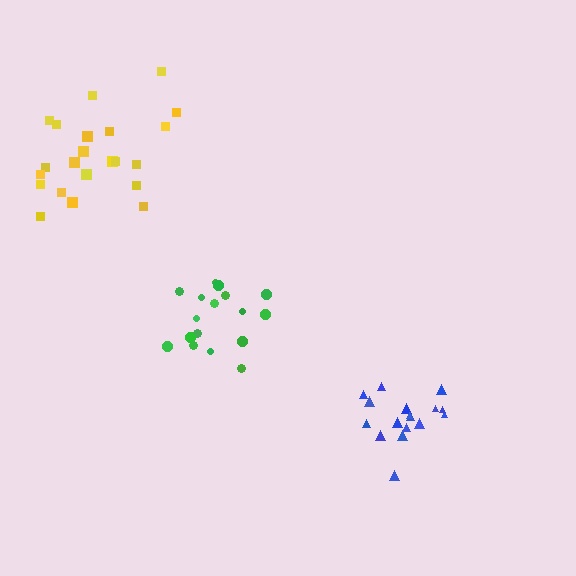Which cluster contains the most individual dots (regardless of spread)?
Yellow (22).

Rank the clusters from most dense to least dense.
green, blue, yellow.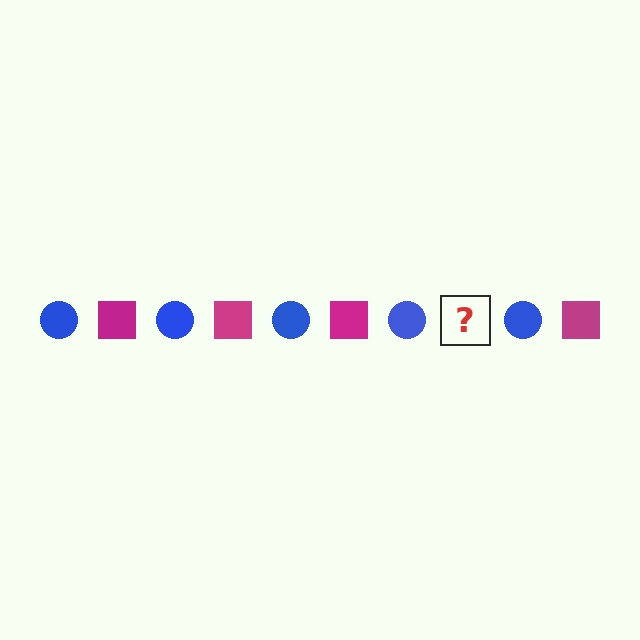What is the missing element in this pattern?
The missing element is a magenta square.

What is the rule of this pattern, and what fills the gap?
The rule is that the pattern alternates between blue circle and magenta square. The gap should be filled with a magenta square.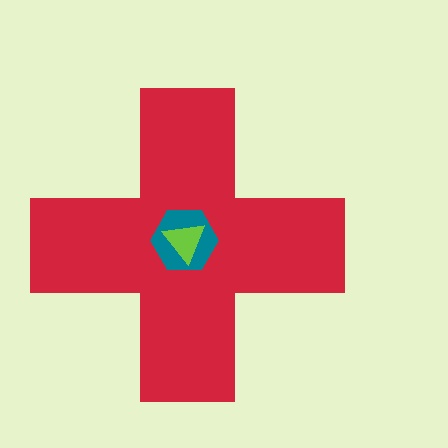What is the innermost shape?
The lime triangle.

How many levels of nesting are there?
3.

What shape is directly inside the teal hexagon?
The lime triangle.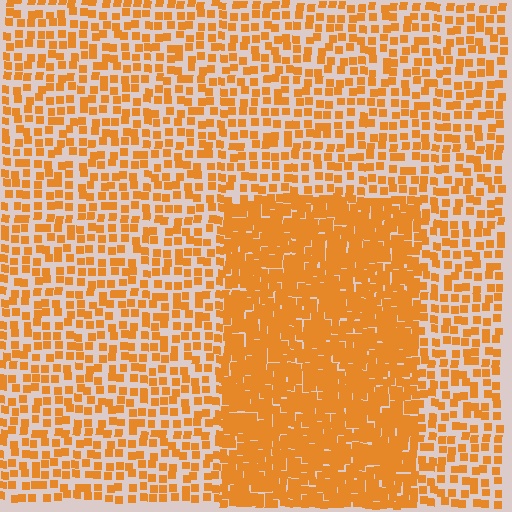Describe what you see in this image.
The image contains small orange elements arranged at two different densities. A rectangle-shaped region is visible where the elements are more densely packed than the surrounding area.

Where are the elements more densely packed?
The elements are more densely packed inside the rectangle boundary.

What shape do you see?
I see a rectangle.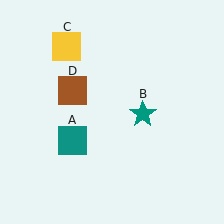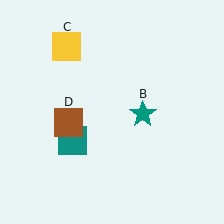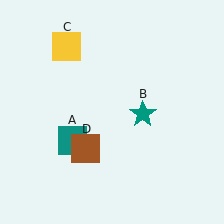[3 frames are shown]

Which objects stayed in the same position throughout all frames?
Teal square (object A) and teal star (object B) and yellow square (object C) remained stationary.